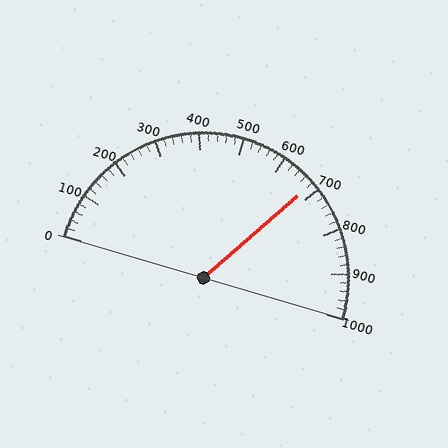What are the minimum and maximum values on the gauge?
The gauge ranges from 0 to 1000.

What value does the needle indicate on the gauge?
The needle indicates approximately 680.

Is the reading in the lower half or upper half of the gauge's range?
The reading is in the upper half of the range (0 to 1000).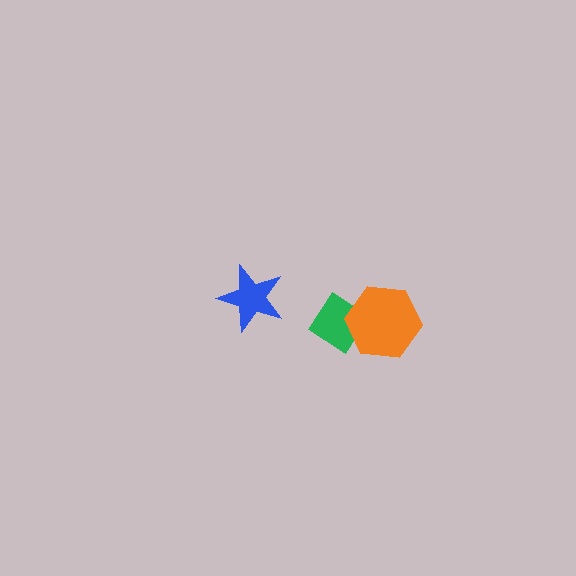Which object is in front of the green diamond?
The orange hexagon is in front of the green diamond.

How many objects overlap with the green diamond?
1 object overlaps with the green diamond.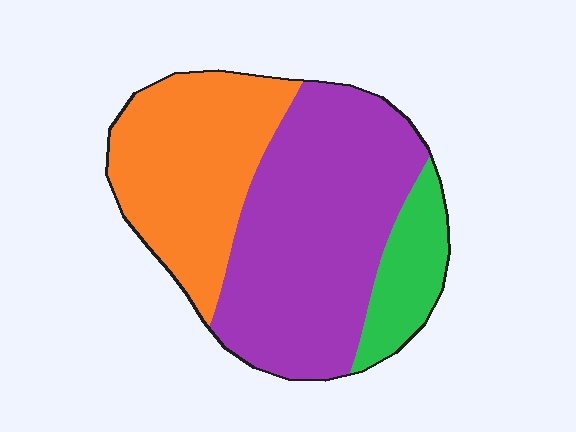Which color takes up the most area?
Purple, at roughly 50%.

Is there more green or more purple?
Purple.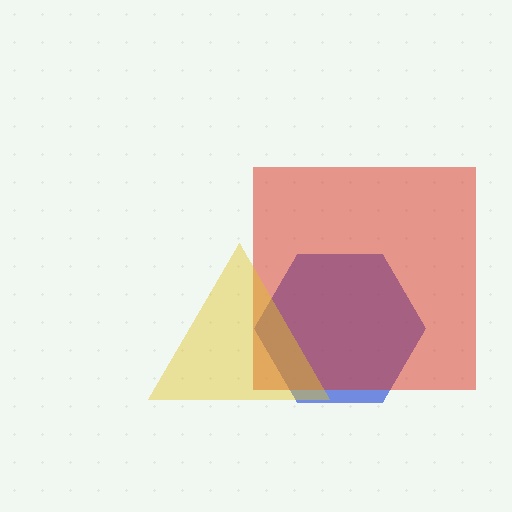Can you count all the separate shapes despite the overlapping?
Yes, there are 3 separate shapes.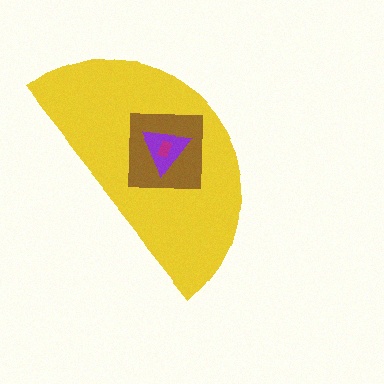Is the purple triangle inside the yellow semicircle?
Yes.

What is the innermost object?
The magenta rectangle.